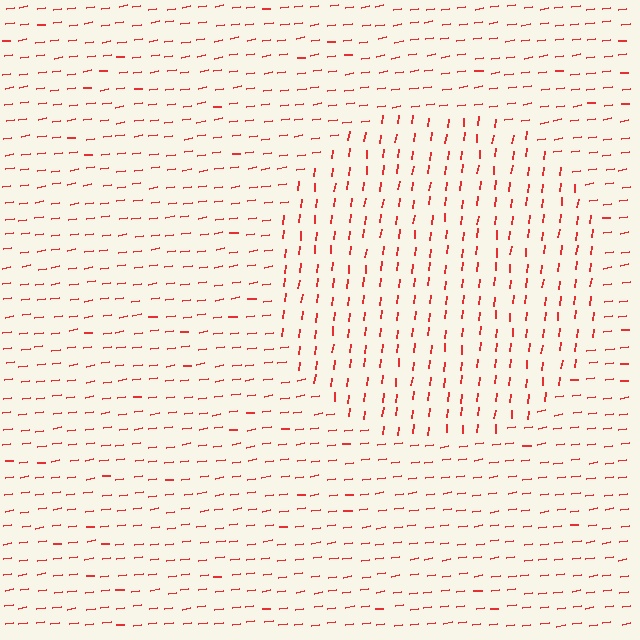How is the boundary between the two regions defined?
The boundary is defined purely by a change in line orientation (approximately 75 degrees difference). All lines are the same color and thickness.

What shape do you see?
I see a circle.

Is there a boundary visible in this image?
Yes, there is a texture boundary formed by a change in line orientation.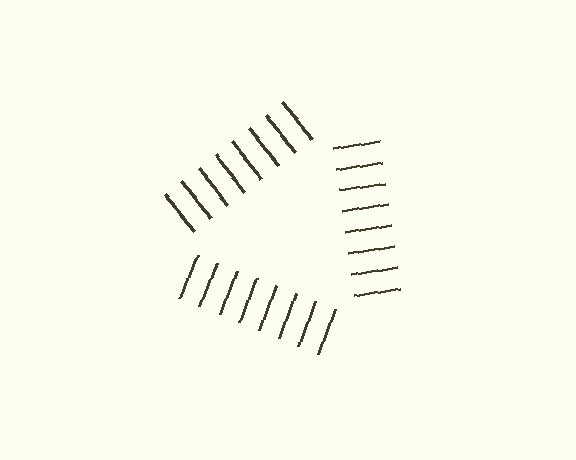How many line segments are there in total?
24 — 8 along each of the 3 edges.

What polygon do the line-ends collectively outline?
An illusory triangle — the line segments terminate on its edges but no continuous stroke is drawn.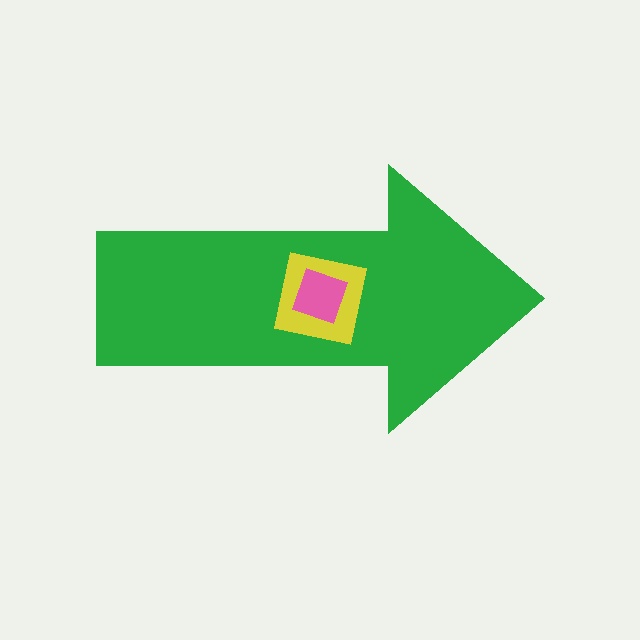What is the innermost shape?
The pink square.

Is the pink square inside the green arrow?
Yes.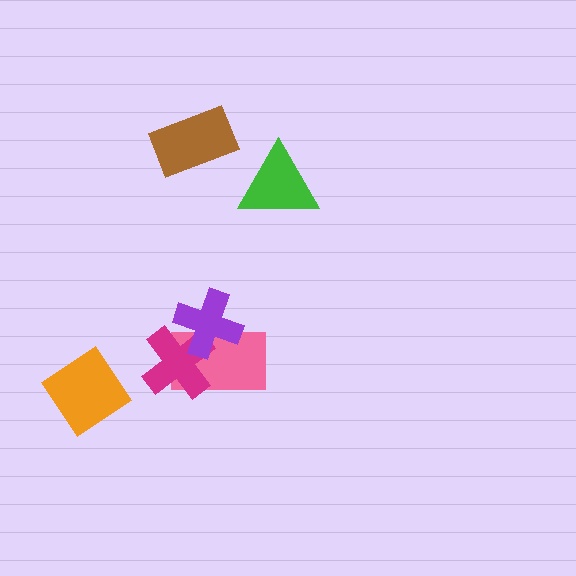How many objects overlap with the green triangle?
0 objects overlap with the green triangle.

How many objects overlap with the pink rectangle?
2 objects overlap with the pink rectangle.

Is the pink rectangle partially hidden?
Yes, it is partially covered by another shape.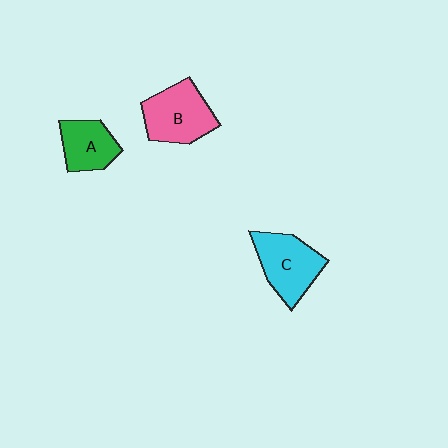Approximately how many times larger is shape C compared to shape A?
Approximately 1.4 times.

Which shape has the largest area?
Shape B (pink).